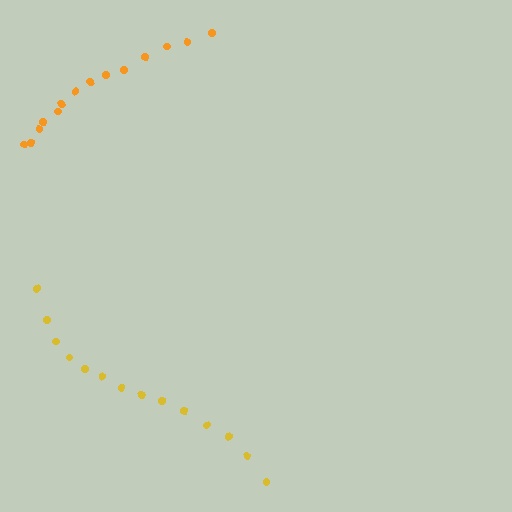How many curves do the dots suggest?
There are 2 distinct paths.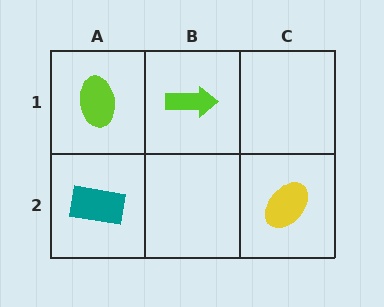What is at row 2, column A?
A teal rectangle.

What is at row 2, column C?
A yellow ellipse.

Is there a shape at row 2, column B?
No, that cell is empty.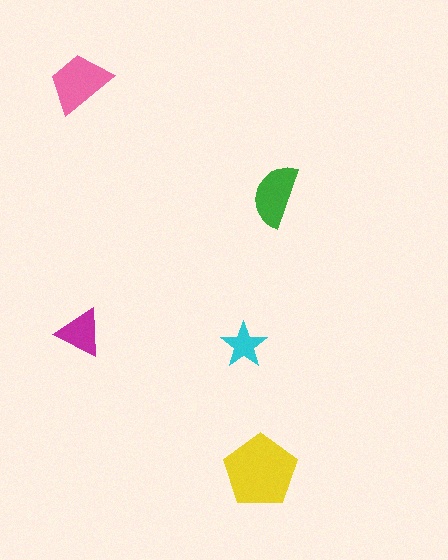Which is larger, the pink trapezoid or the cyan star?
The pink trapezoid.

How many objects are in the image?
There are 5 objects in the image.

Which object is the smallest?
The cyan star.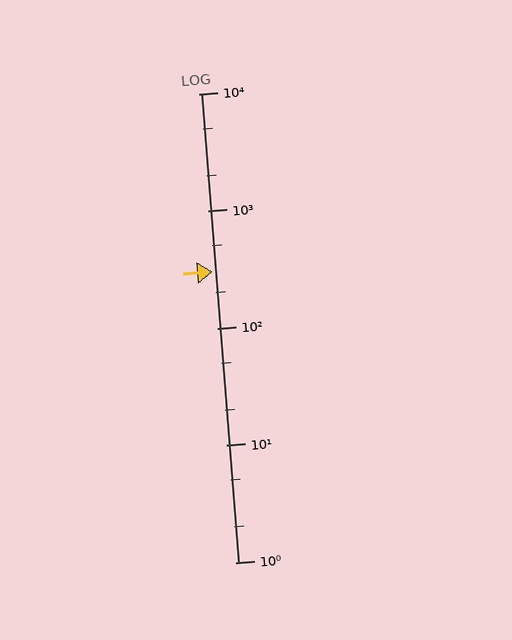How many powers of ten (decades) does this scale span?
The scale spans 4 decades, from 1 to 10000.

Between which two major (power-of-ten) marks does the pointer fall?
The pointer is between 100 and 1000.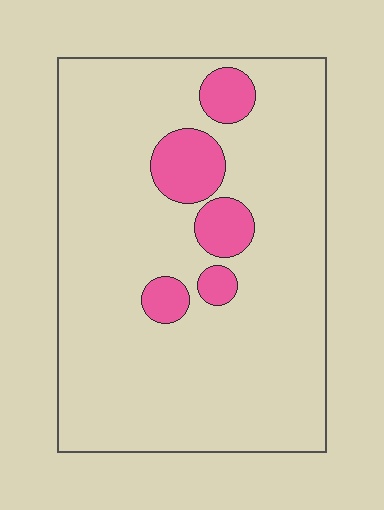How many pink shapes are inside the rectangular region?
5.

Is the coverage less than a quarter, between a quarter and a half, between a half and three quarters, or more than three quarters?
Less than a quarter.